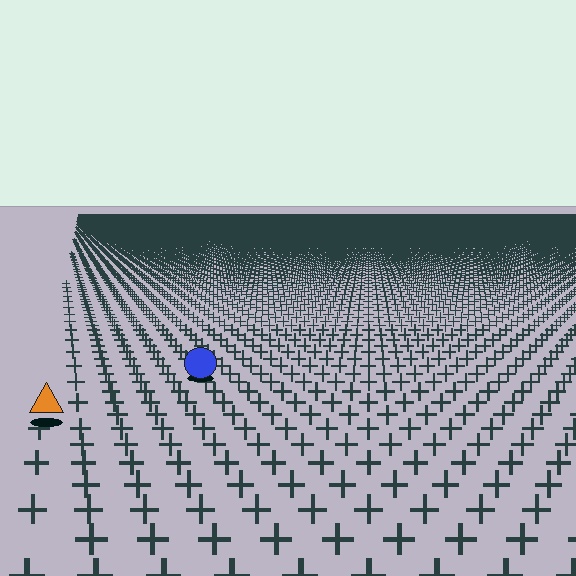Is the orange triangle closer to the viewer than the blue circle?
Yes. The orange triangle is closer — you can tell from the texture gradient: the ground texture is coarser near it.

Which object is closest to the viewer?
The orange triangle is closest. The texture marks near it are larger and more spread out.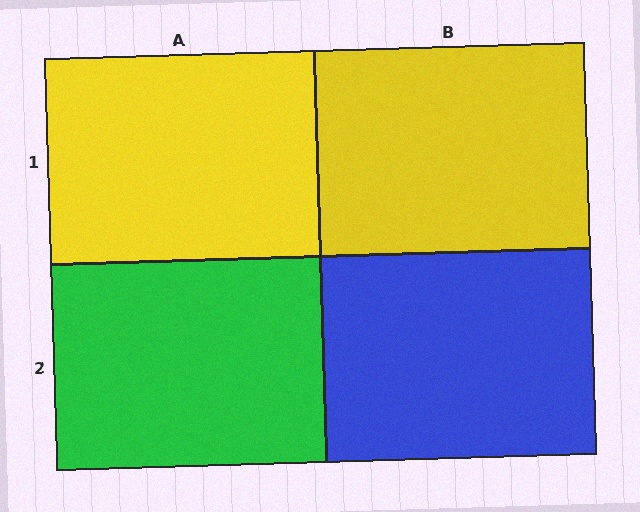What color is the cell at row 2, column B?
Blue.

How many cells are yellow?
2 cells are yellow.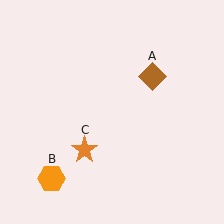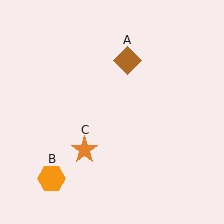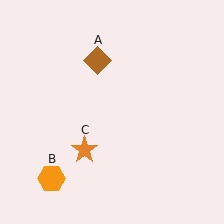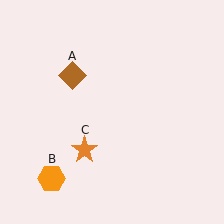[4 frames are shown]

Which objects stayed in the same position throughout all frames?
Orange hexagon (object B) and orange star (object C) remained stationary.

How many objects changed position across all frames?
1 object changed position: brown diamond (object A).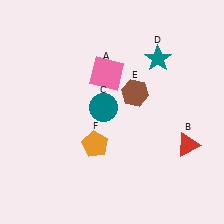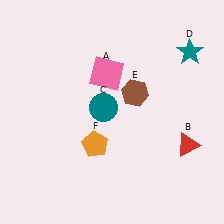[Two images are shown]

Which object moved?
The teal star (D) moved right.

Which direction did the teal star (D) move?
The teal star (D) moved right.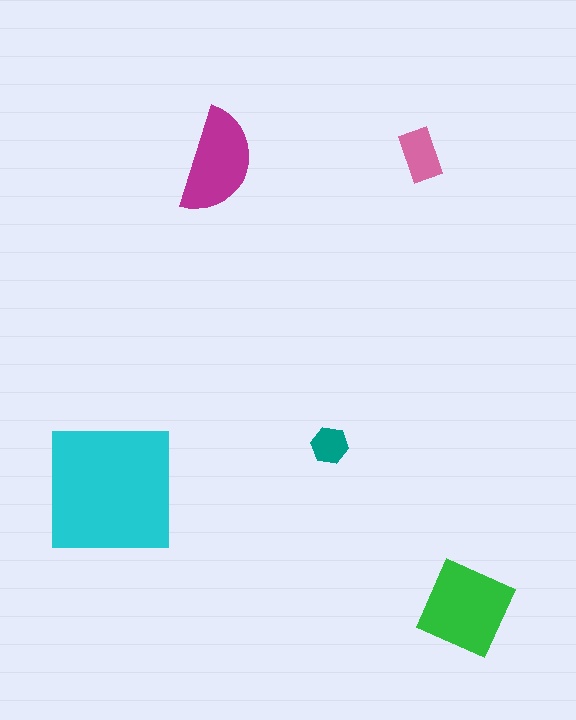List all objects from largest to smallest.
The cyan square, the green diamond, the magenta semicircle, the pink rectangle, the teal hexagon.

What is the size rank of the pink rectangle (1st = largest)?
4th.